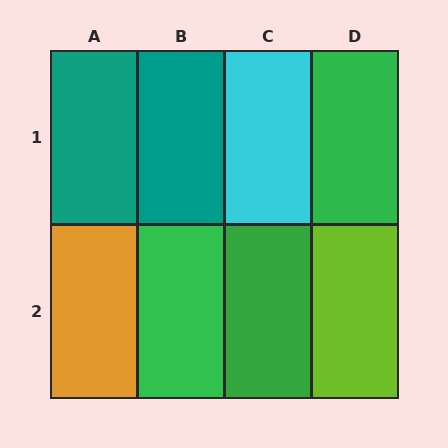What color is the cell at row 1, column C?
Cyan.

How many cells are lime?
1 cell is lime.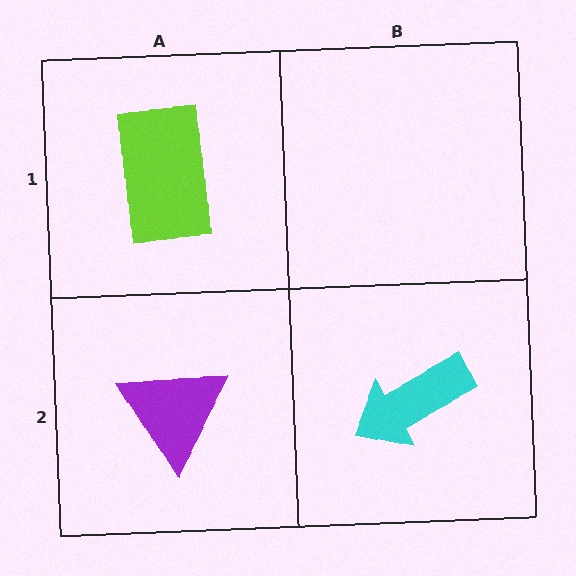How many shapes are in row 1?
1 shape.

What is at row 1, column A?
A lime rectangle.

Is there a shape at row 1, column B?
No, that cell is empty.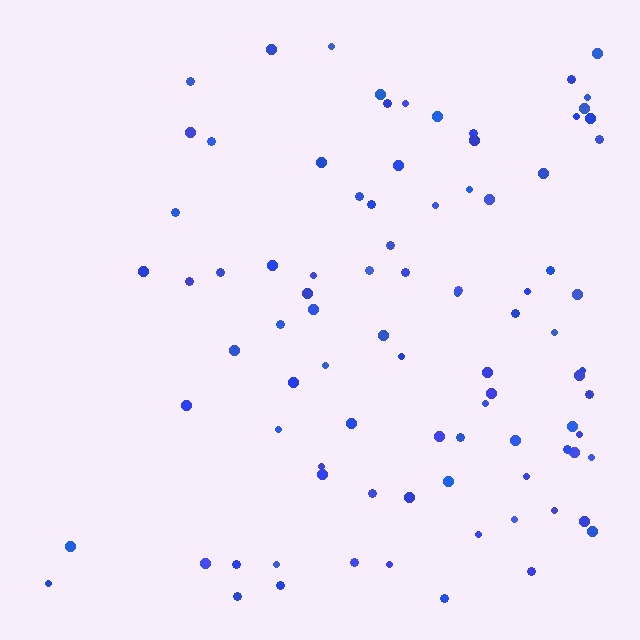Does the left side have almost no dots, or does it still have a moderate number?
Still a moderate number, just noticeably fewer than the right.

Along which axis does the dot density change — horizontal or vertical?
Horizontal.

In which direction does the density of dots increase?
From left to right, with the right side densest.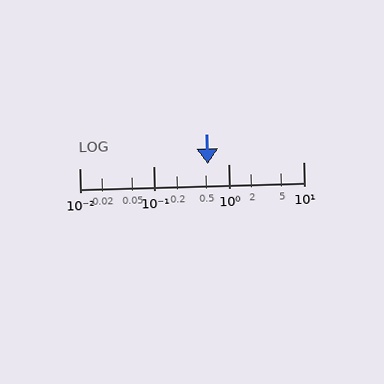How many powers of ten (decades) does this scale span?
The scale spans 3 decades, from 0.01 to 10.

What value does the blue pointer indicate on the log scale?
The pointer indicates approximately 0.53.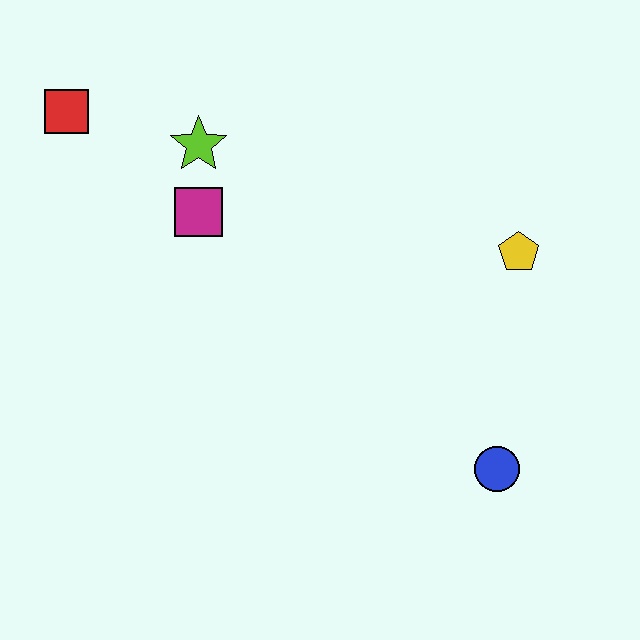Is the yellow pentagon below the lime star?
Yes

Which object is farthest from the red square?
The blue circle is farthest from the red square.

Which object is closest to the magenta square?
The lime star is closest to the magenta square.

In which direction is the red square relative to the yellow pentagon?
The red square is to the left of the yellow pentagon.